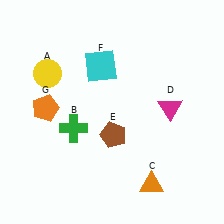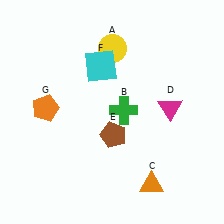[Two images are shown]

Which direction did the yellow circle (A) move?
The yellow circle (A) moved right.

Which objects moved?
The objects that moved are: the yellow circle (A), the green cross (B).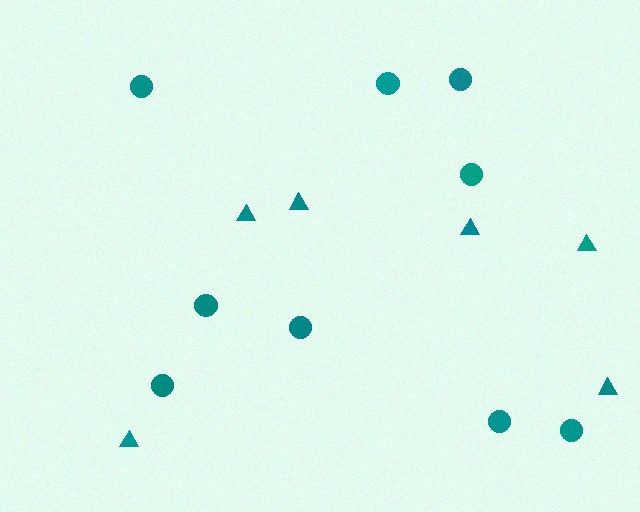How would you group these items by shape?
There are 2 groups: one group of circles (9) and one group of triangles (6).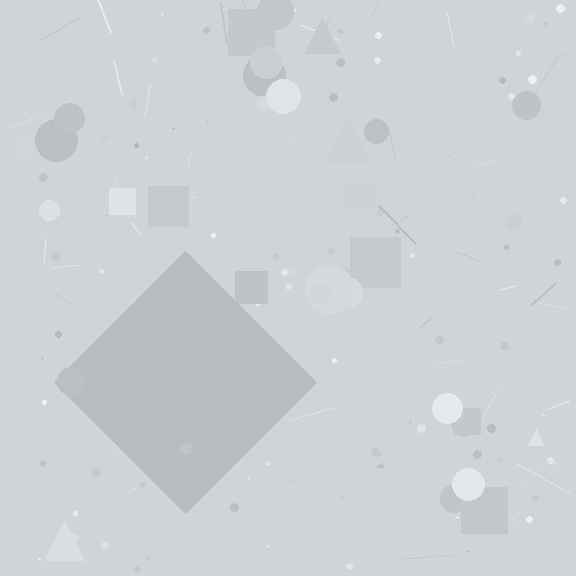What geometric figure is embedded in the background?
A diamond is embedded in the background.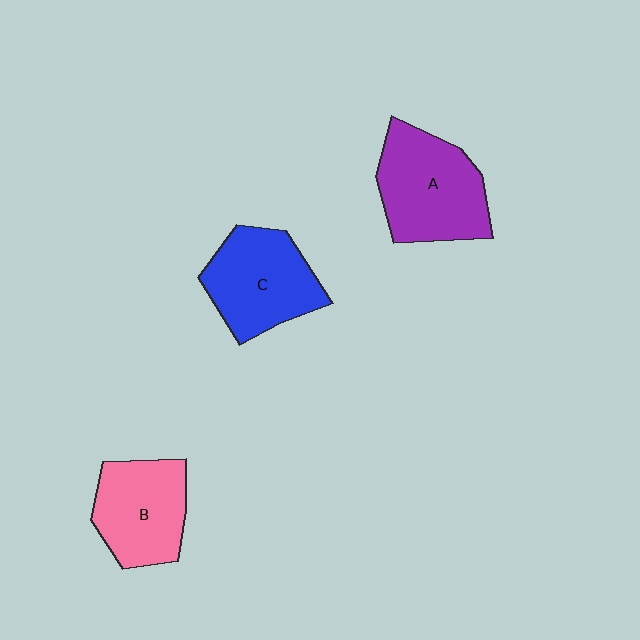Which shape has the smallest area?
Shape B (pink).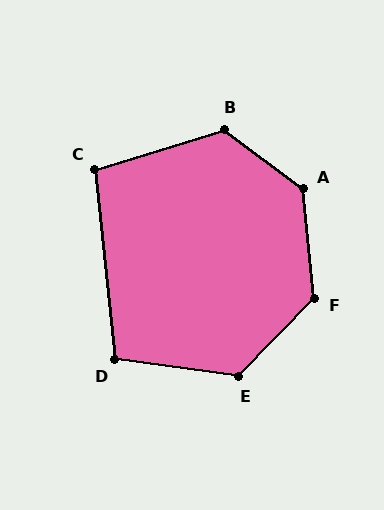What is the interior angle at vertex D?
Approximately 104 degrees (obtuse).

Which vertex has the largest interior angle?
A, at approximately 133 degrees.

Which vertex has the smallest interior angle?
C, at approximately 101 degrees.